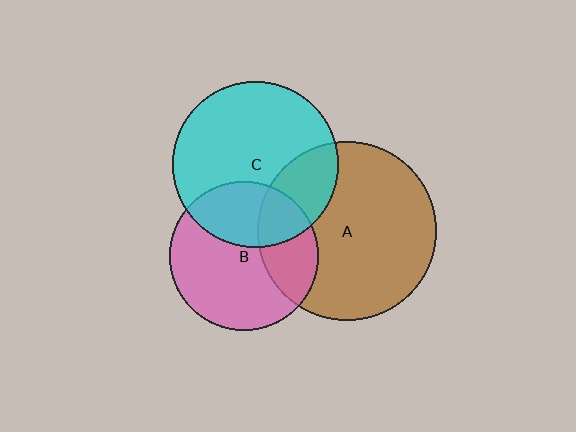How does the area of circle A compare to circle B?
Approximately 1.4 times.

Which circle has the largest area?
Circle A (brown).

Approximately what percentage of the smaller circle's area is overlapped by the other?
Approximately 35%.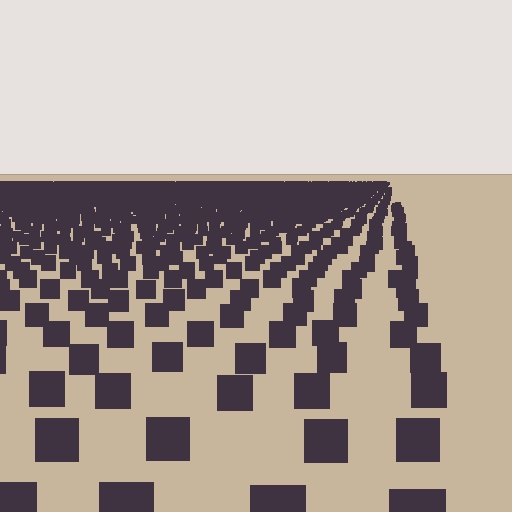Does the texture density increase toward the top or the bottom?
Density increases toward the top.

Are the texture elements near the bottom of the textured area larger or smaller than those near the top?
Larger. Near the bottom, elements are closer to the viewer and appear at a bigger on-screen size.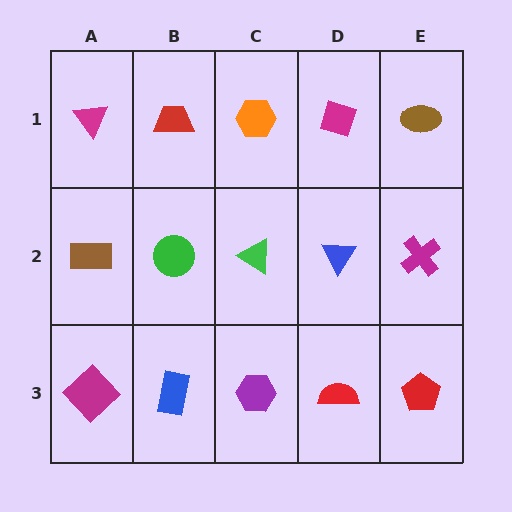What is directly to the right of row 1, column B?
An orange hexagon.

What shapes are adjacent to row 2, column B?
A red trapezoid (row 1, column B), a blue rectangle (row 3, column B), a brown rectangle (row 2, column A), a green triangle (row 2, column C).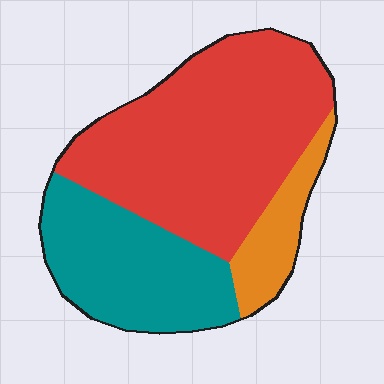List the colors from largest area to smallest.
From largest to smallest: red, teal, orange.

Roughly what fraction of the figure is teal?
Teal covers about 30% of the figure.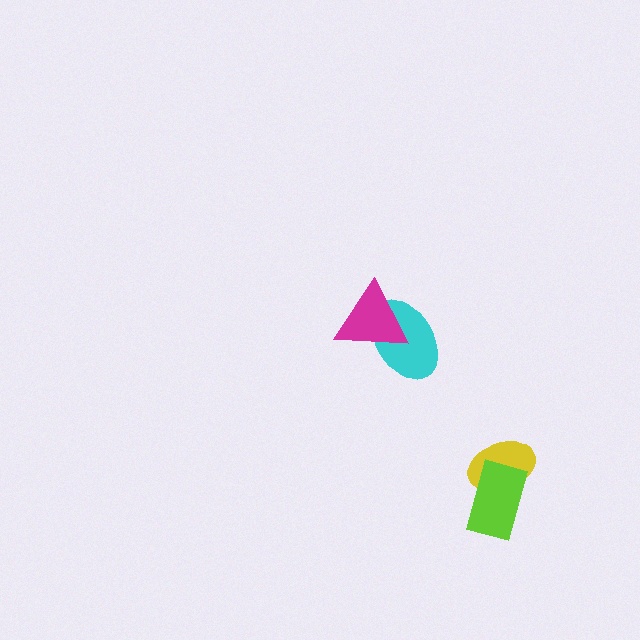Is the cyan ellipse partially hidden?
Yes, it is partially covered by another shape.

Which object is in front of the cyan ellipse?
The magenta triangle is in front of the cyan ellipse.